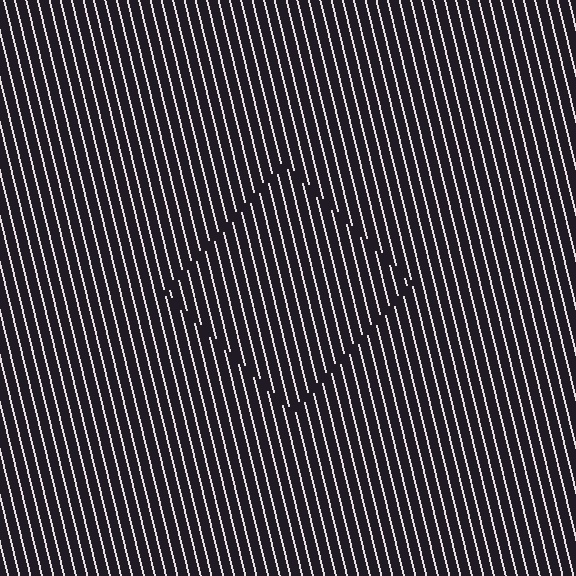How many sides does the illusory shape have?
4 sides — the line-ends trace a square.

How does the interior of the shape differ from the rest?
The interior of the shape contains the same grating, shifted by half a period — the contour is defined by the phase discontinuity where line-ends from the inner and outer gratings abut.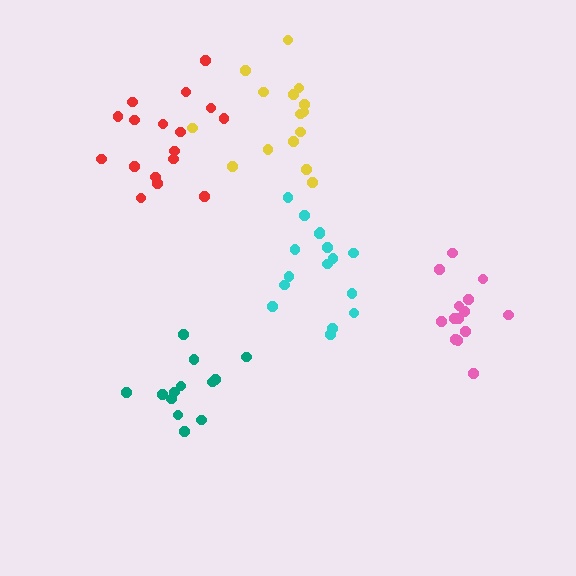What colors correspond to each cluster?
The clusters are colored: teal, cyan, pink, red, yellow.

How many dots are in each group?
Group 1: 13 dots, Group 2: 16 dots, Group 3: 14 dots, Group 4: 17 dots, Group 5: 15 dots (75 total).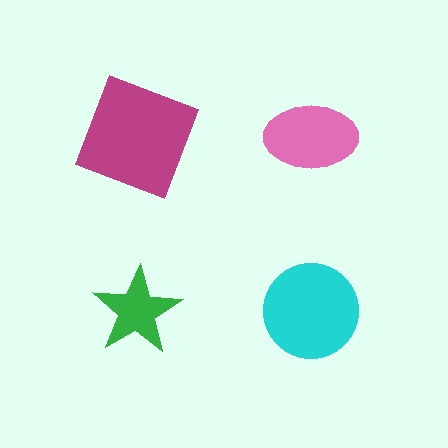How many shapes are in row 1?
2 shapes.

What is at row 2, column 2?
A cyan circle.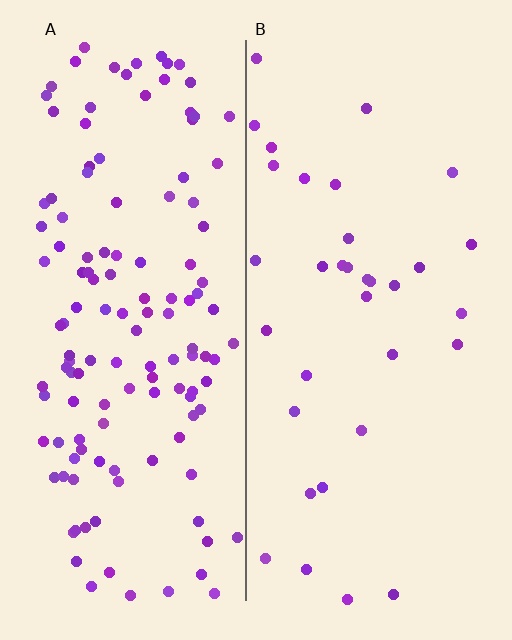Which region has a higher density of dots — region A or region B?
A (the left).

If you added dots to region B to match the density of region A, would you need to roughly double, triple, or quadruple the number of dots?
Approximately quadruple.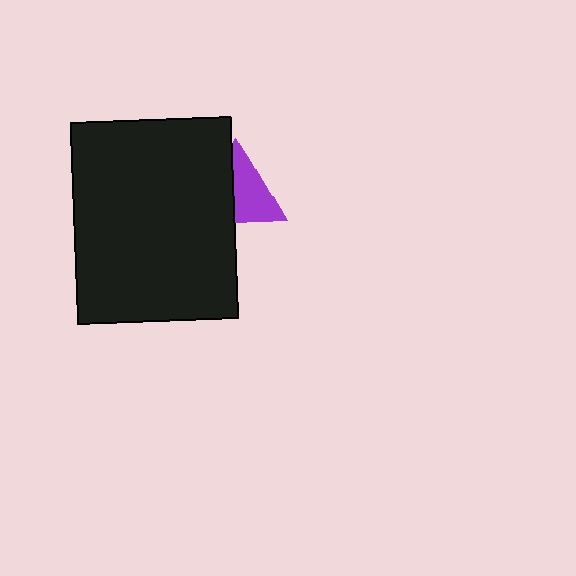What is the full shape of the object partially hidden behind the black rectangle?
The partially hidden object is a purple triangle.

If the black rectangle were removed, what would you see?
You would see the complete purple triangle.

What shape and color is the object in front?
The object in front is a black rectangle.